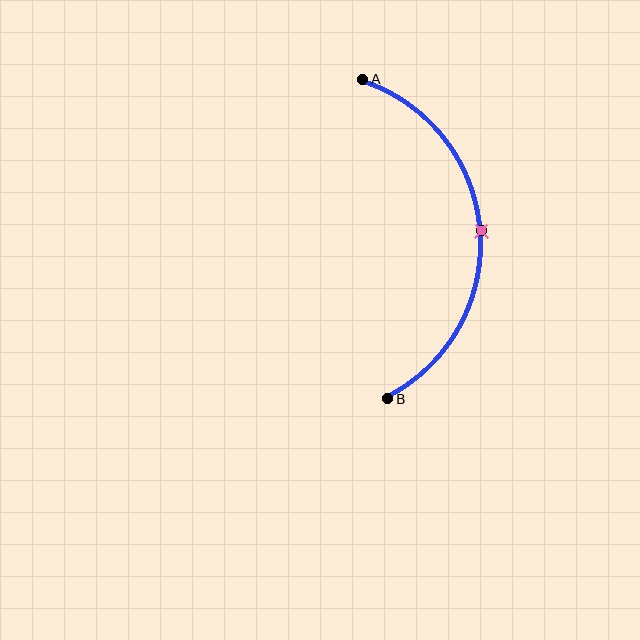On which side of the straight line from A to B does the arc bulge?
The arc bulges to the right of the straight line connecting A and B.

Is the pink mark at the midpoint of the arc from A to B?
Yes. The pink mark lies on the arc at equal arc-length from both A and B — it is the arc midpoint.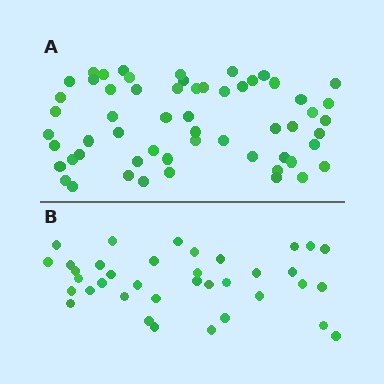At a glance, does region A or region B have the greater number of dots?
Region A (the top region) has more dots.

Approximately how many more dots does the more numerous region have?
Region A has approximately 20 more dots than region B.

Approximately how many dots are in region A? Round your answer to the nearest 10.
About 60 dots. (The exact count is 58, which rounds to 60.)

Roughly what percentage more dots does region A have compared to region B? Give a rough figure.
About 55% more.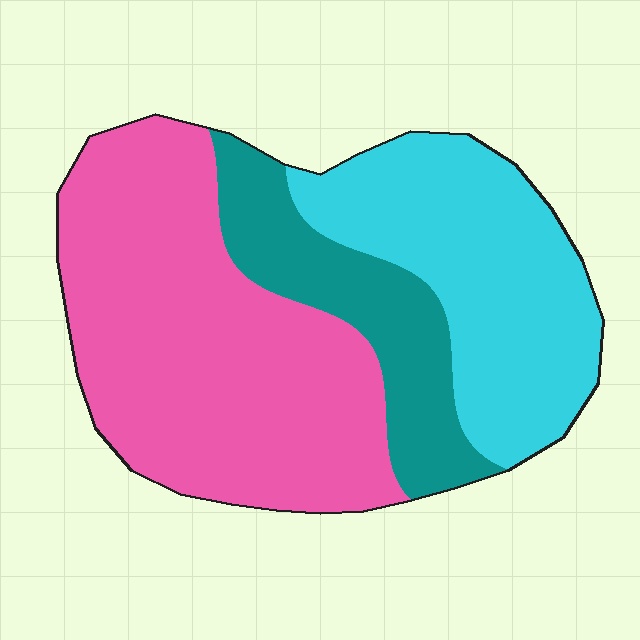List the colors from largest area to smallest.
From largest to smallest: pink, cyan, teal.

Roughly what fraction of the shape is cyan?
Cyan covers roughly 30% of the shape.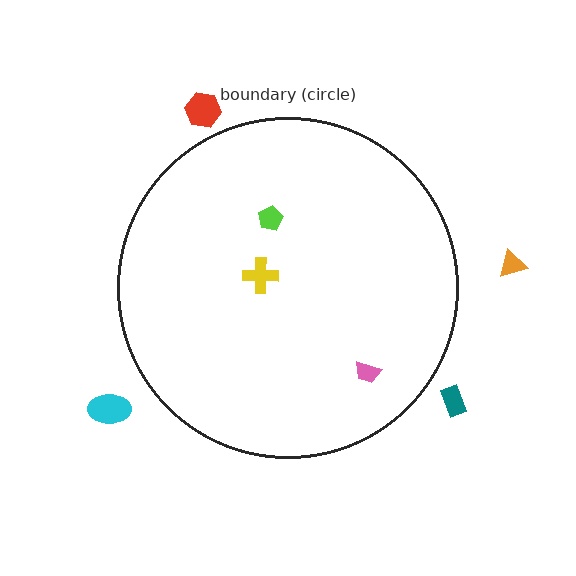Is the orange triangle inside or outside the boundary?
Outside.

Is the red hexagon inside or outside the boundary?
Outside.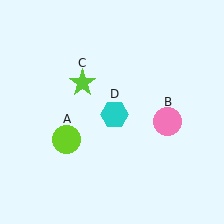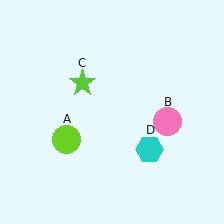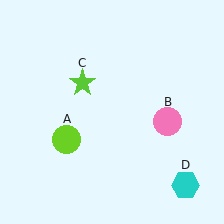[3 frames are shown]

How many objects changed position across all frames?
1 object changed position: cyan hexagon (object D).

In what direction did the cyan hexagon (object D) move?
The cyan hexagon (object D) moved down and to the right.